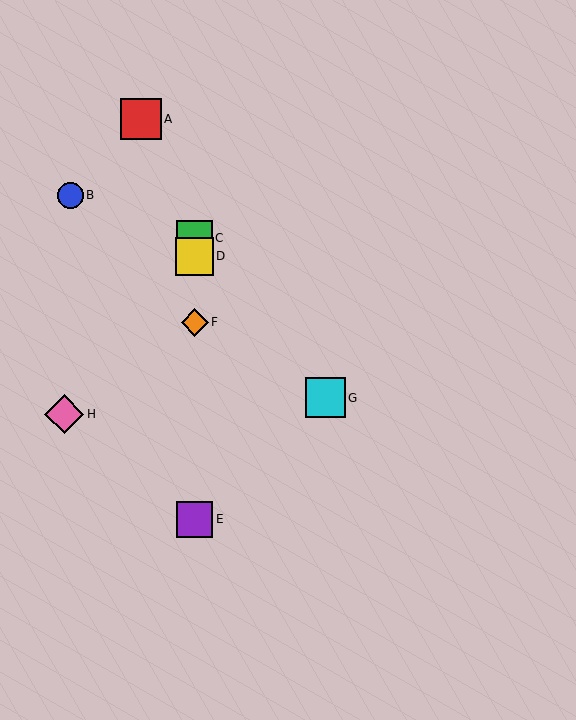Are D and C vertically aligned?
Yes, both are at x≈195.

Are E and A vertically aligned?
No, E is at x≈195 and A is at x≈141.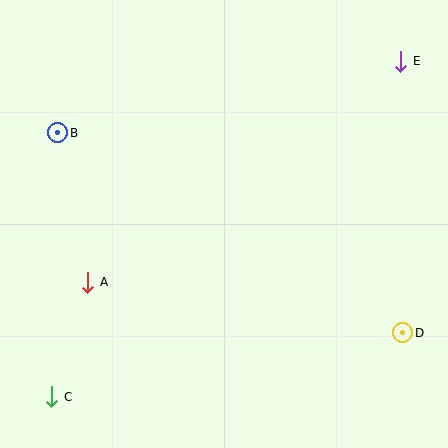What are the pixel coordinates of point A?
Point A is at (88, 282).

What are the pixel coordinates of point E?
Point E is at (401, 61).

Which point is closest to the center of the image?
Point A at (88, 282) is closest to the center.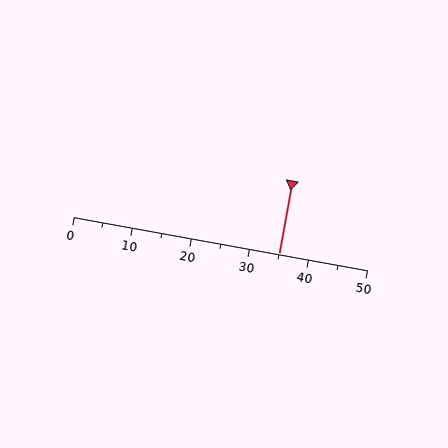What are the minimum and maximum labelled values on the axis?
The axis runs from 0 to 50.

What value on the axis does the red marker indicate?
The marker indicates approximately 35.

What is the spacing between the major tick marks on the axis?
The major ticks are spaced 10 apart.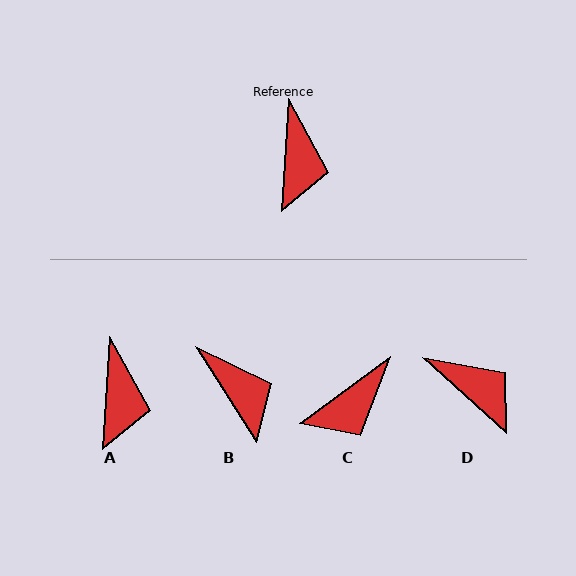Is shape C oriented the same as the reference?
No, it is off by about 50 degrees.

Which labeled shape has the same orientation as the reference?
A.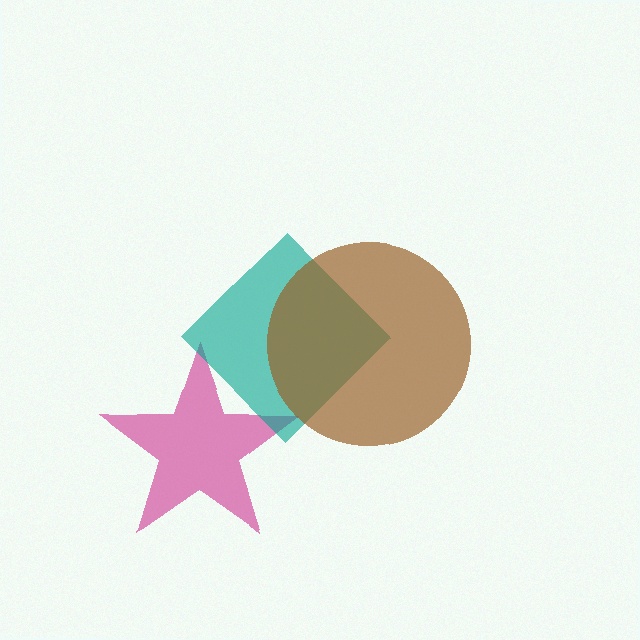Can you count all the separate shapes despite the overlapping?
Yes, there are 3 separate shapes.